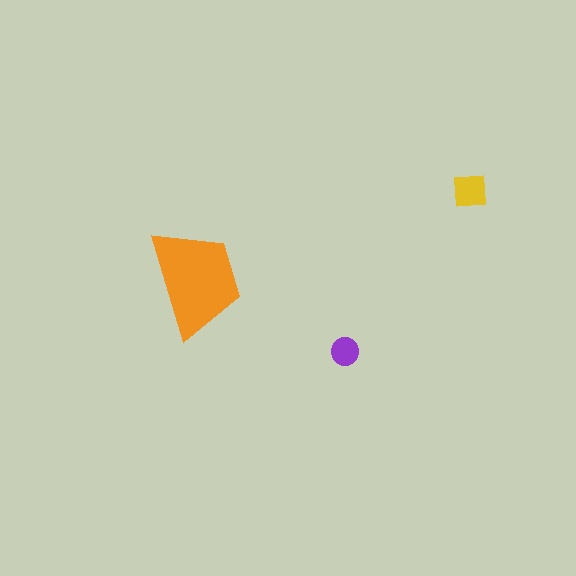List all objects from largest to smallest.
The orange trapezoid, the yellow square, the purple circle.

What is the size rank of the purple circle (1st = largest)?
3rd.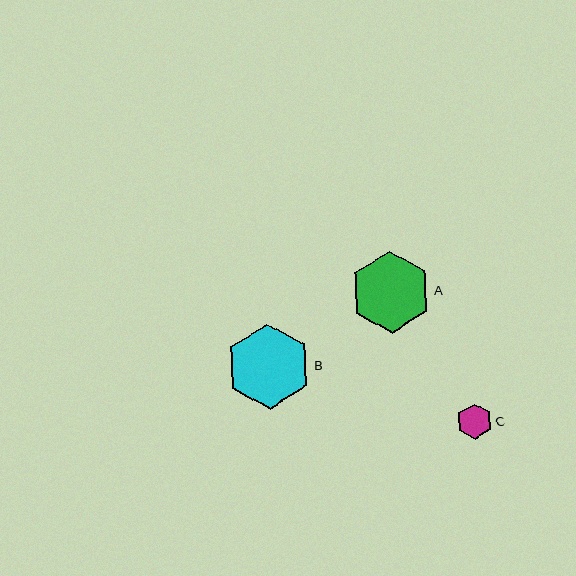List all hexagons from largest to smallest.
From largest to smallest: B, A, C.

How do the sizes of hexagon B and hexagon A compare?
Hexagon B and hexagon A are approximately the same size.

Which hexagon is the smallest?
Hexagon C is the smallest with a size of approximately 35 pixels.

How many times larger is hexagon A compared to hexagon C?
Hexagon A is approximately 2.3 times the size of hexagon C.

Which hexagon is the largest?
Hexagon B is the largest with a size of approximately 85 pixels.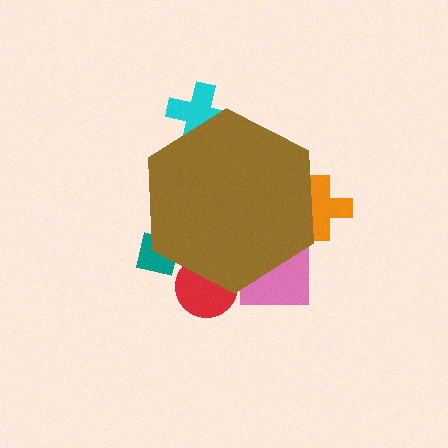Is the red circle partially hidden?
Yes, the red circle is partially hidden behind the brown hexagon.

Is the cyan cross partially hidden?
Yes, the cyan cross is partially hidden behind the brown hexagon.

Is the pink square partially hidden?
Yes, the pink square is partially hidden behind the brown hexagon.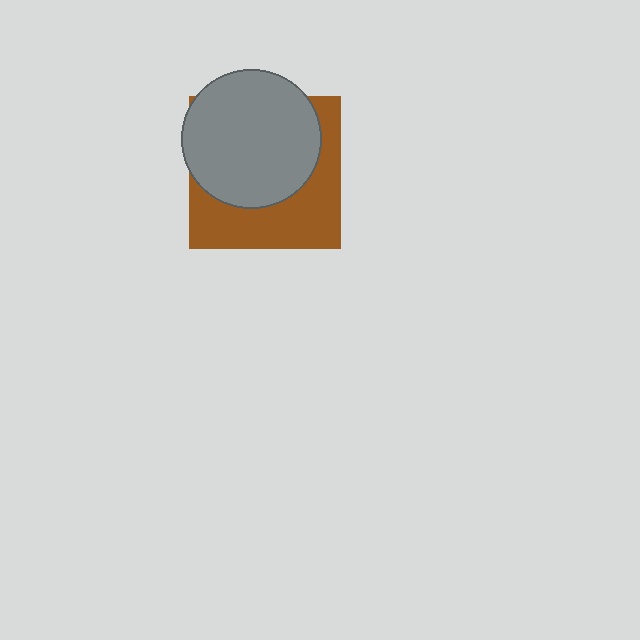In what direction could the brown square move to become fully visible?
The brown square could move down. That would shift it out from behind the gray circle entirely.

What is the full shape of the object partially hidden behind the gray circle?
The partially hidden object is a brown square.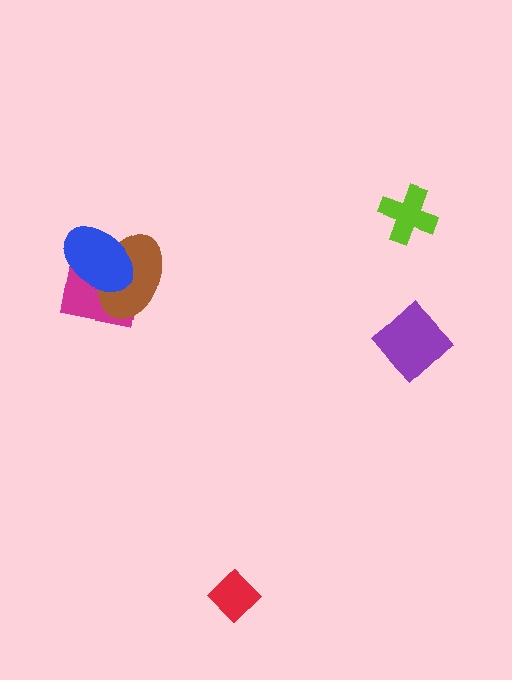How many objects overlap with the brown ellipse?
2 objects overlap with the brown ellipse.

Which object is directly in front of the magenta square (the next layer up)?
The brown ellipse is directly in front of the magenta square.